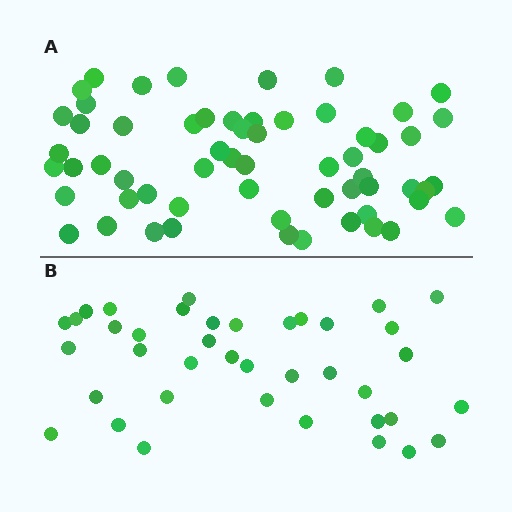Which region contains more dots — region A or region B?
Region A (the top region) has more dots.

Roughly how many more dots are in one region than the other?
Region A has approximately 20 more dots than region B.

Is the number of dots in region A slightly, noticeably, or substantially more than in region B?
Region A has substantially more. The ratio is roughly 1.5 to 1.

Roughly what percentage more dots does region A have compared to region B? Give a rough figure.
About 55% more.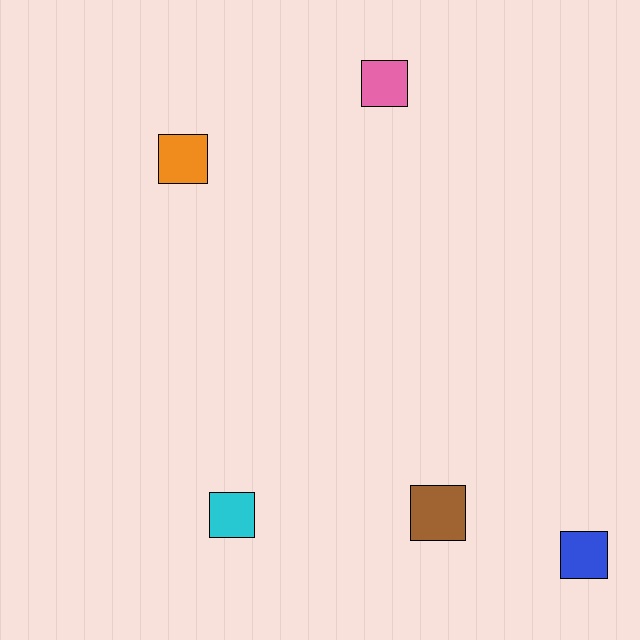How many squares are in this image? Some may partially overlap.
There are 5 squares.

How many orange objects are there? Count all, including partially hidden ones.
There is 1 orange object.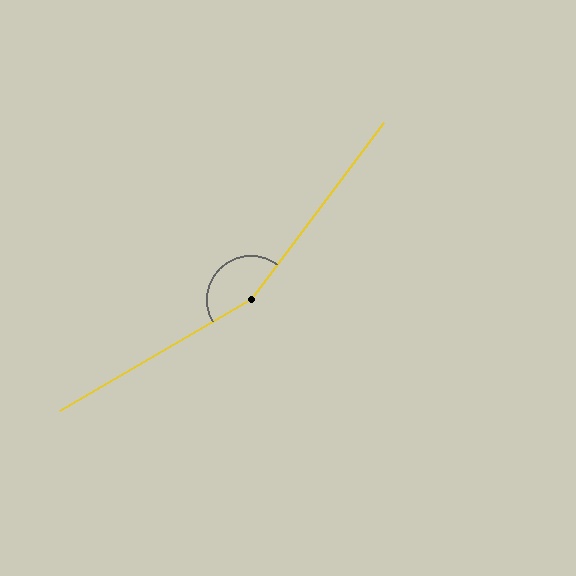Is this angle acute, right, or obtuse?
It is obtuse.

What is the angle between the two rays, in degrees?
Approximately 157 degrees.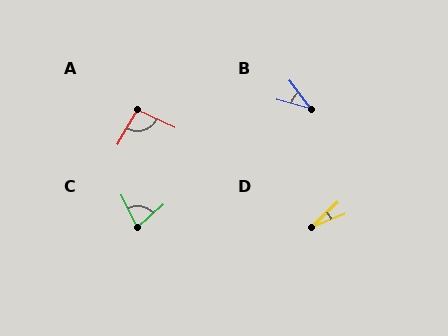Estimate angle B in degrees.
Approximately 37 degrees.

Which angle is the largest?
A, at approximately 94 degrees.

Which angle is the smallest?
D, at approximately 22 degrees.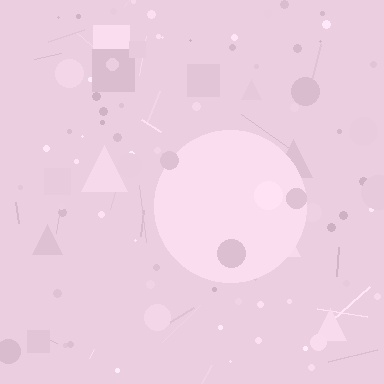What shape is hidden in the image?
A circle is hidden in the image.